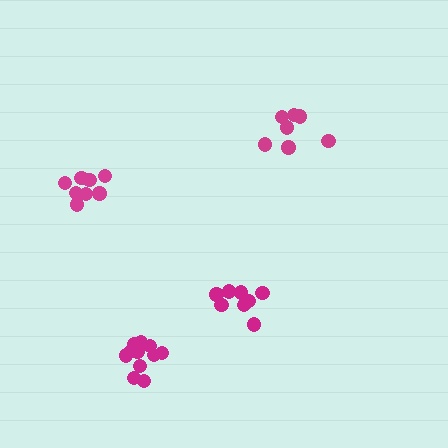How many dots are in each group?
Group 1: 8 dots, Group 2: 11 dots, Group 3: 7 dots, Group 4: 9 dots (35 total).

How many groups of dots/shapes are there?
There are 4 groups.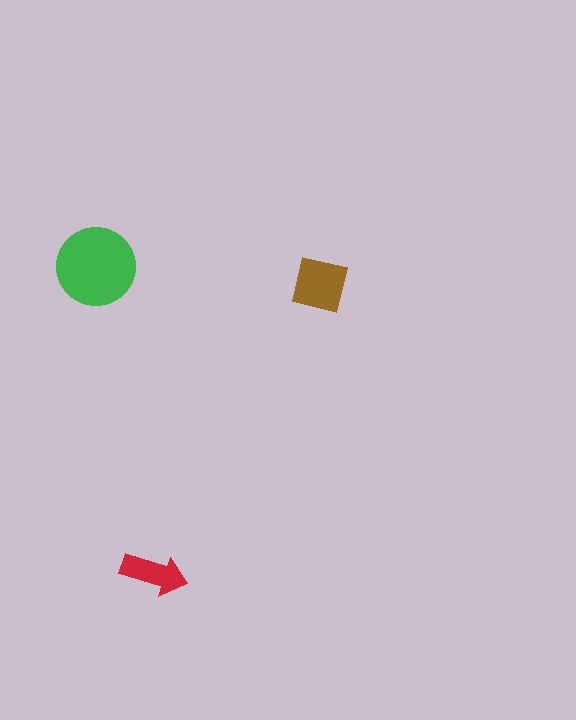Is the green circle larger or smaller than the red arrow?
Larger.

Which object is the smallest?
The red arrow.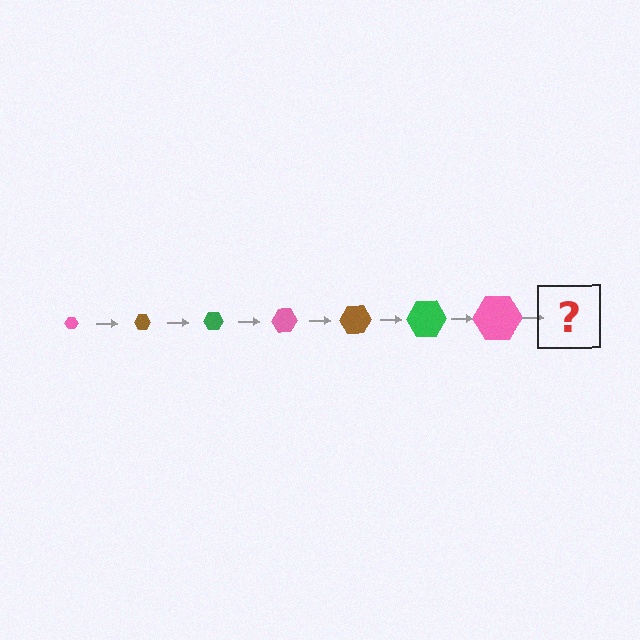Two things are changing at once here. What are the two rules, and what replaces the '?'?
The two rules are that the hexagon grows larger each step and the color cycles through pink, brown, and green. The '?' should be a brown hexagon, larger than the previous one.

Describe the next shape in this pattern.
It should be a brown hexagon, larger than the previous one.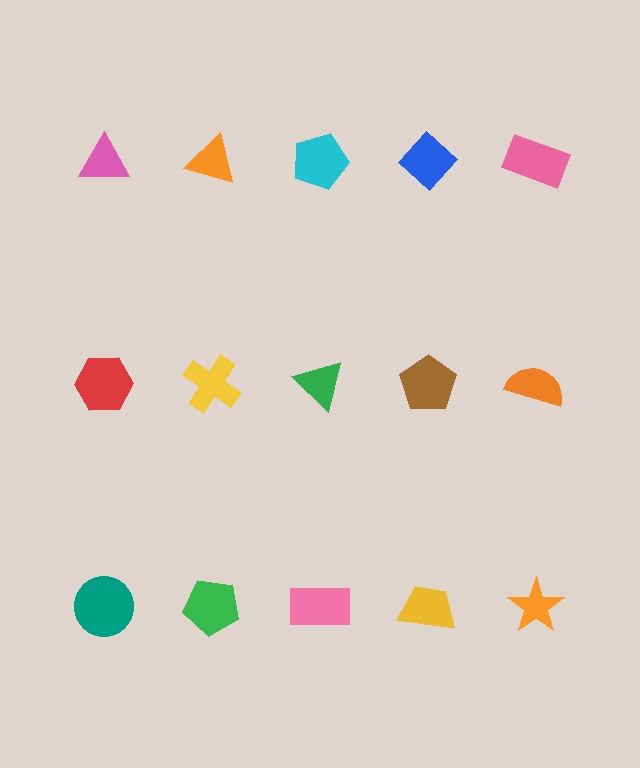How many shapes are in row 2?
5 shapes.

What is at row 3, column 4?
A yellow trapezoid.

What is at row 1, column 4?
A blue diamond.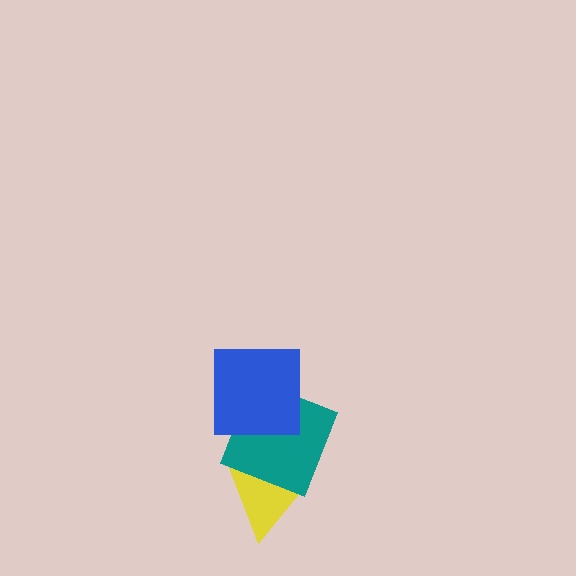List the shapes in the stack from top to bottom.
From top to bottom: the blue square, the teal square, the yellow triangle.